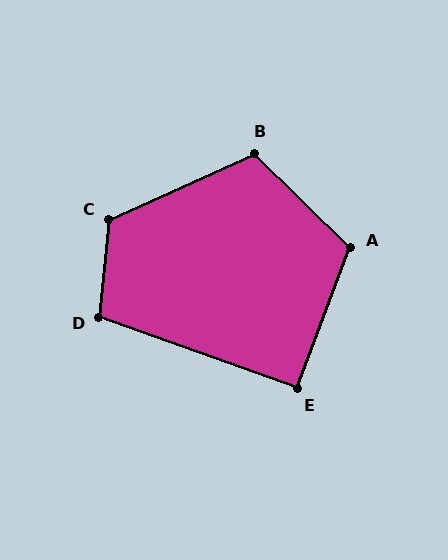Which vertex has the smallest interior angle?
E, at approximately 91 degrees.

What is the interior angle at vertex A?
Approximately 114 degrees (obtuse).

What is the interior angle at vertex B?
Approximately 111 degrees (obtuse).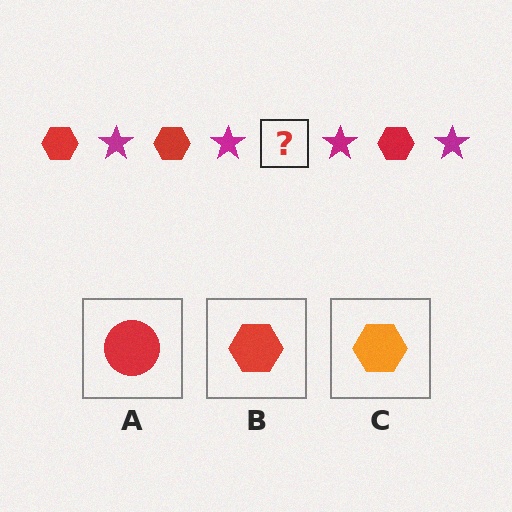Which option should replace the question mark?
Option B.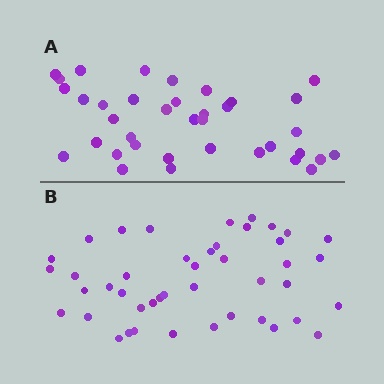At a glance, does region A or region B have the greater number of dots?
Region B (the bottom region) has more dots.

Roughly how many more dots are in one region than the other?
Region B has roughly 8 or so more dots than region A.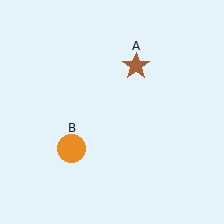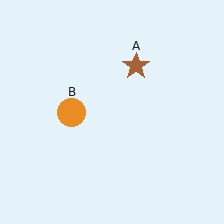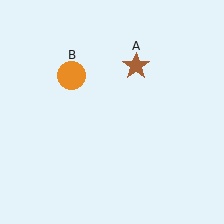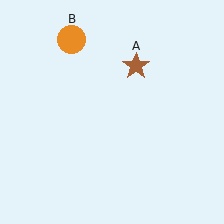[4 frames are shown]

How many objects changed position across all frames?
1 object changed position: orange circle (object B).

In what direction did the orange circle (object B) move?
The orange circle (object B) moved up.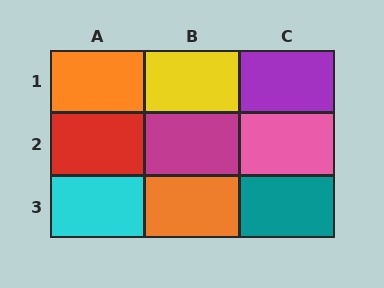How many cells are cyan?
1 cell is cyan.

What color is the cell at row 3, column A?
Cyan.